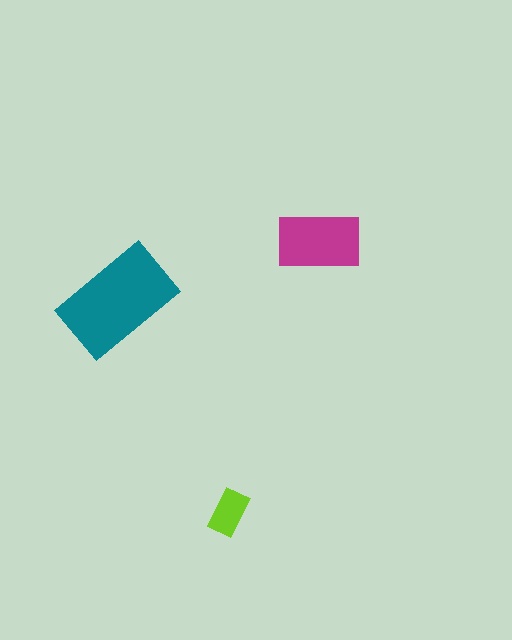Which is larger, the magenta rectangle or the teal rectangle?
The teal one.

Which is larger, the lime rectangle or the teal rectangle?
The teal one.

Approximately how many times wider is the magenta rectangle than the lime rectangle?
About 2 times wider.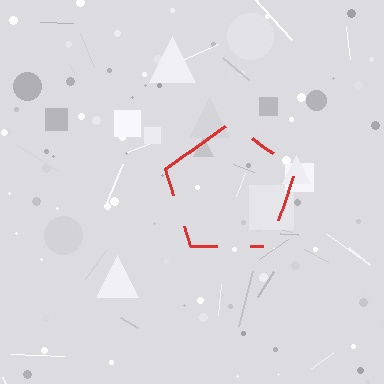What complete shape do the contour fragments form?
The contour fragments form a pentagon.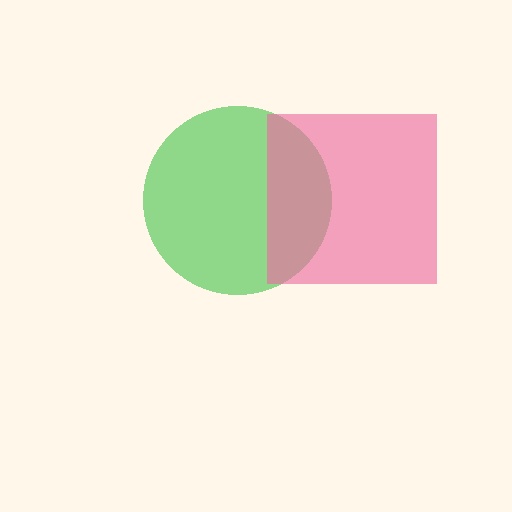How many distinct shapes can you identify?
There are 2 distinct shapes: a green circle, a pink square.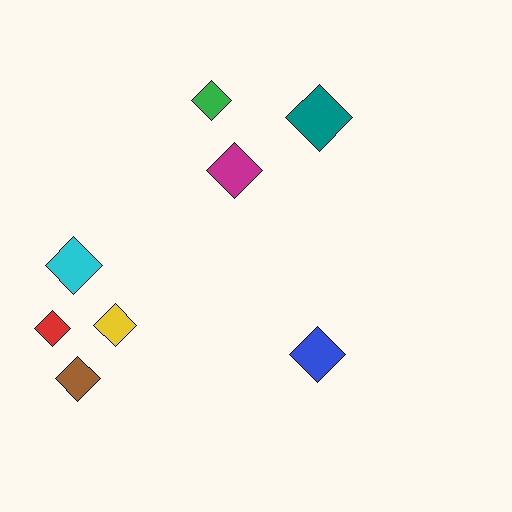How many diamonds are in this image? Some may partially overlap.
There are 8 diamonds.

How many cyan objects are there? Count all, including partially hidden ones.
There is 1 cyan object.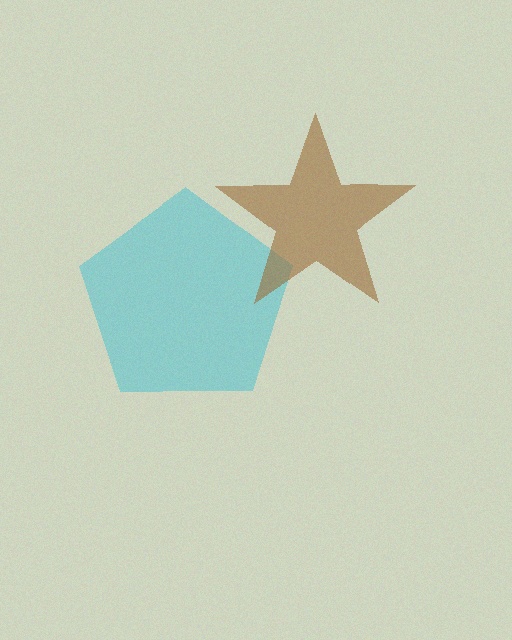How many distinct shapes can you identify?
There are 2 distinct shapes: a cyan pentagon, a brown star.